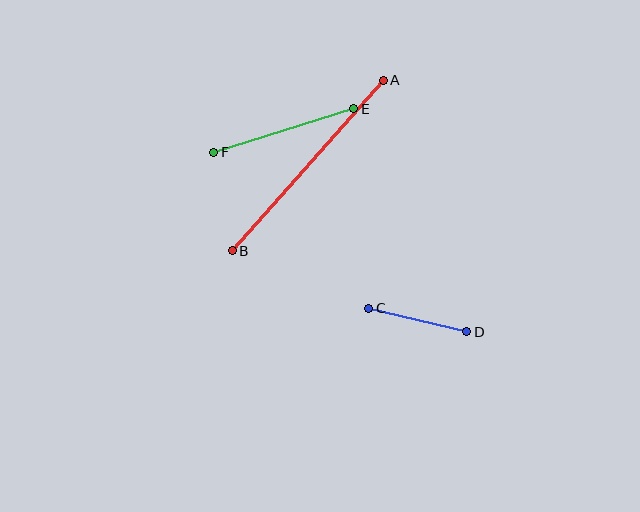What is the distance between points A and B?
The distance is approximately 228 pixels.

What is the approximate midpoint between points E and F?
The midpoint is at approximately (284, 130) pixels.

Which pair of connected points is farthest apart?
Points A and B are farthest apart.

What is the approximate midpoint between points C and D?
The midpoint is at approximately (418, 320) pixels.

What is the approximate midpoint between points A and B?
The midpoint is at approximately (308, 166) pixels.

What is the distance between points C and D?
The distance is approximately 101 pixels.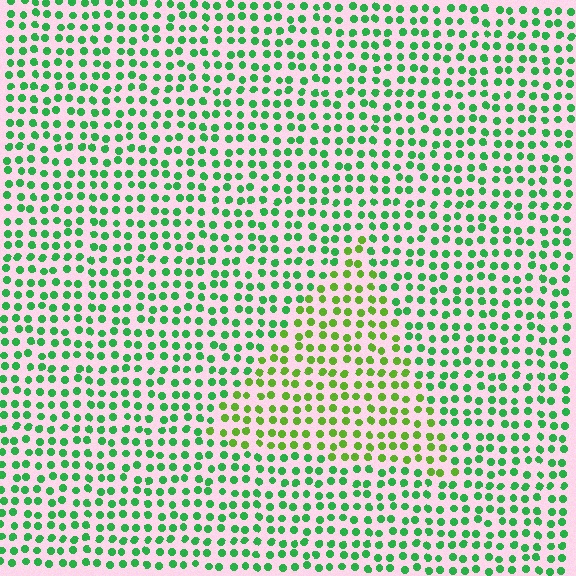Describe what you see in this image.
The image is filled with small green elements in a uniform arrangement. A triangle-shaped region is visible where the elements are tinted to a slightly different hue, forming a subtle color boundary.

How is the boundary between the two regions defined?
The boundary is defined purely by a slight shift in hue (about 36 degrees). Spacing, size, and orientation are identical on both sides.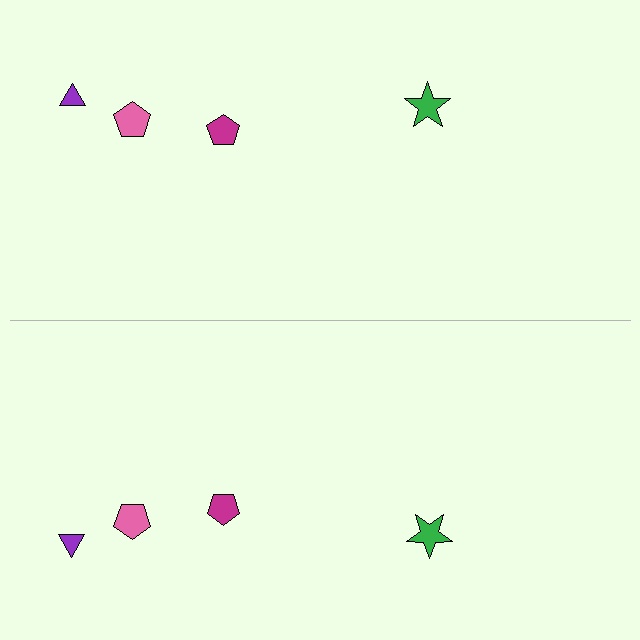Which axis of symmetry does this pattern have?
The pattern has a horizontal axis of symmetry running through the center of the image.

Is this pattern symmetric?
Yes, this pattern has bilateral (reflection) symmetry.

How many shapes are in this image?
There are 8 shapes in this image.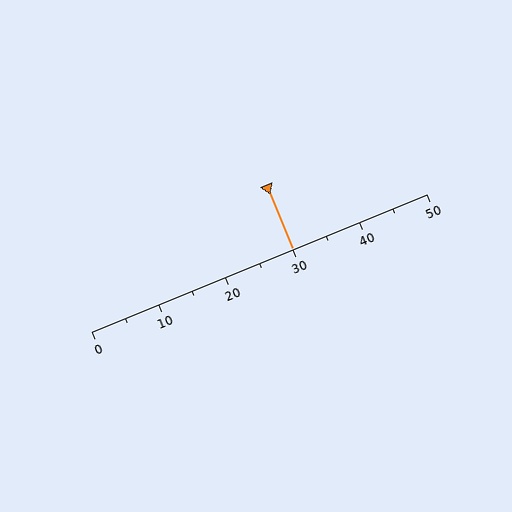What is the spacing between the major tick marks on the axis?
The major ticks are spaced 10 apart.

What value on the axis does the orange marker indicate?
The marker indicates approximately 30.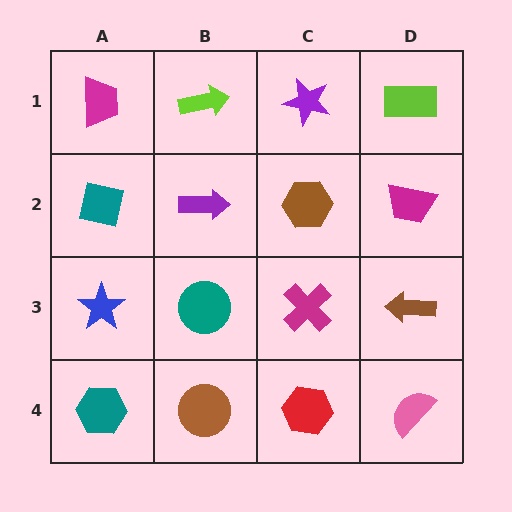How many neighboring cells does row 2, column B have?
4.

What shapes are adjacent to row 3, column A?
A teal square (row 2, column A), a teal hexagon (row 4, column A), a teal circle (row 3, column B).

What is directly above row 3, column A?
A teal square.